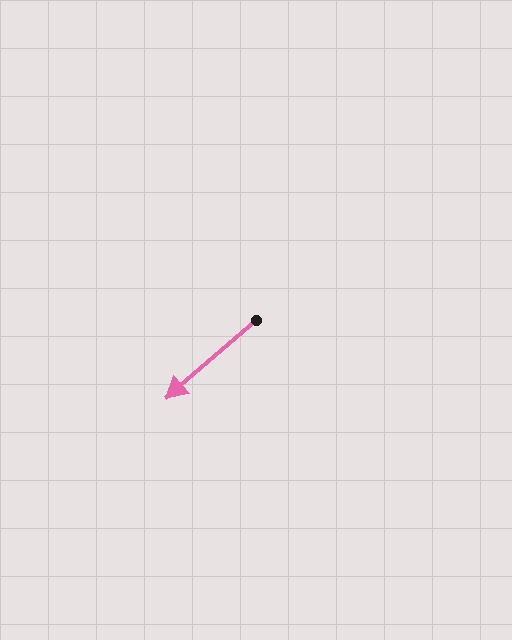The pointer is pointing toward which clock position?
Roughly 8 o'clock.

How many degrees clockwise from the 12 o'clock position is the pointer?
Approximately 229 degrees.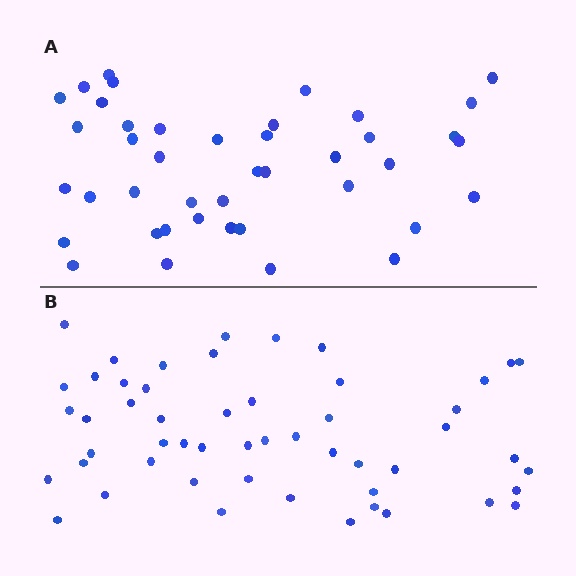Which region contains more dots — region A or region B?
Region B (the bottom region) has more dots.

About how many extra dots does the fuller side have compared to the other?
Region B has roughly 10 or so more dots than region A.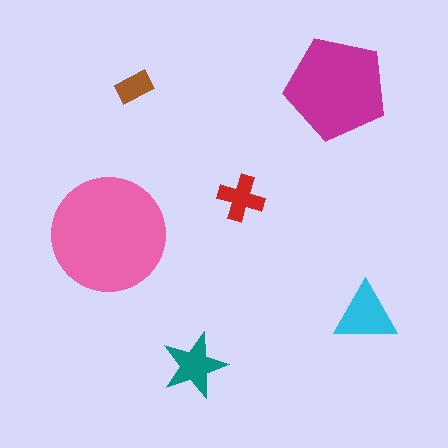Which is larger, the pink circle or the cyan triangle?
The pink circle.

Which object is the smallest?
The brown rectangle.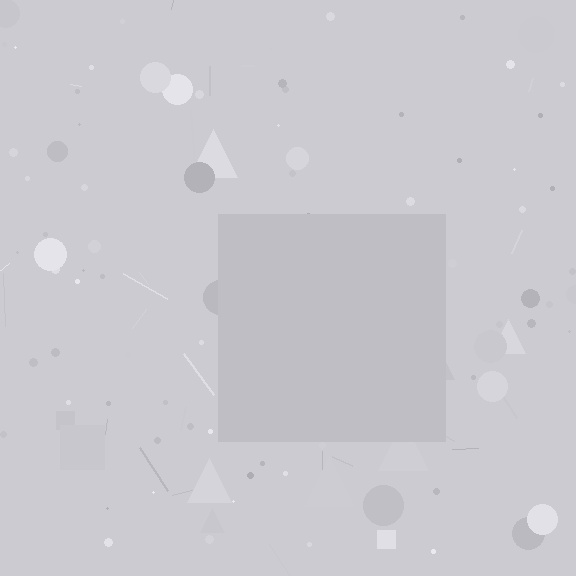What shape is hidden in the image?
A square is hidden in the image.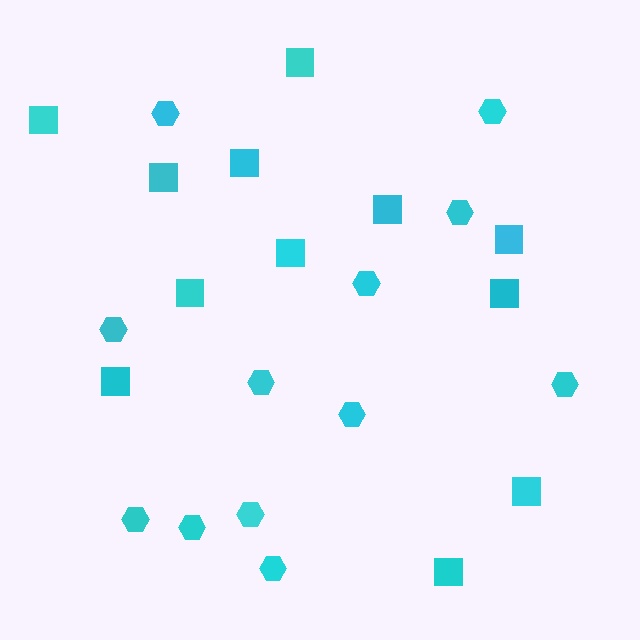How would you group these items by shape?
There are 2 groups: one group of hexagons (12) and one group of squares (12).